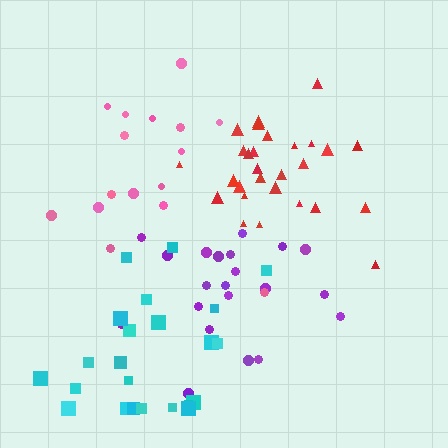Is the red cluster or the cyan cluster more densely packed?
Red.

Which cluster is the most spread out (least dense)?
Pink.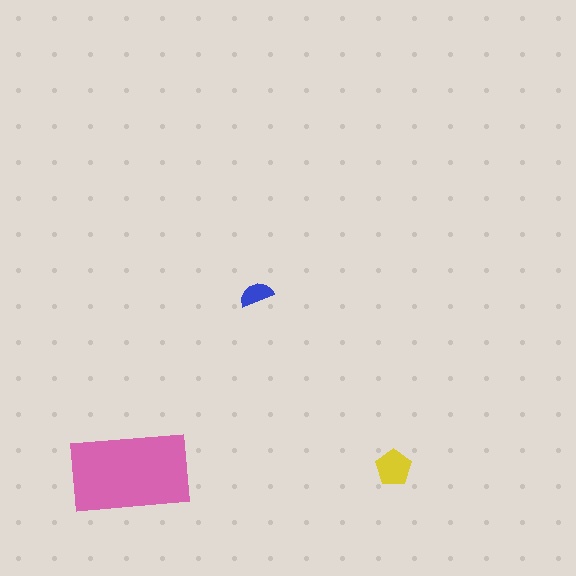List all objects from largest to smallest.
The pink rectangle, the yellow pentagon, the blue semicircle.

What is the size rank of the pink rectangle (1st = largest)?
1st.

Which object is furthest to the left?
The pink rectangle is leftmost.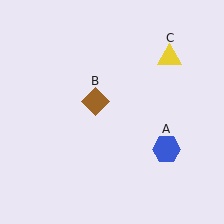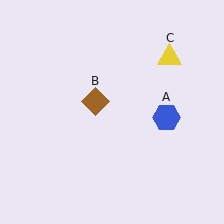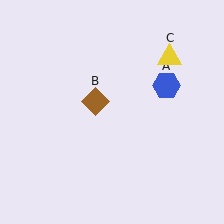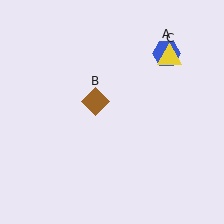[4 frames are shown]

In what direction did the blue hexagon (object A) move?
The blue hexagon (object A) moved up.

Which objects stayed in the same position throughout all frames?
Brown diamond (object B) and yellow triangle (object C) remained stationary.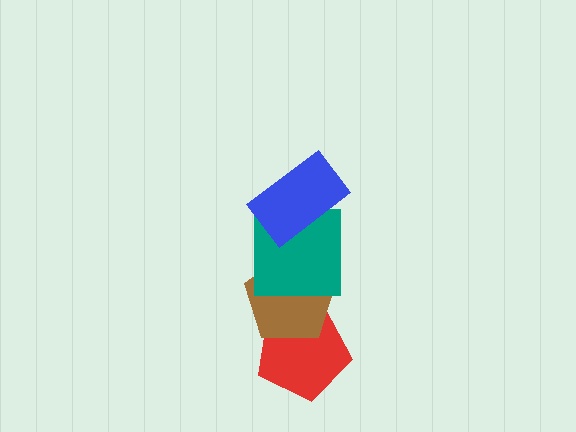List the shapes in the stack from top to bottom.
From top to bottom: the blue rectangle, the teal square, the brown pentagon, the red pentagon.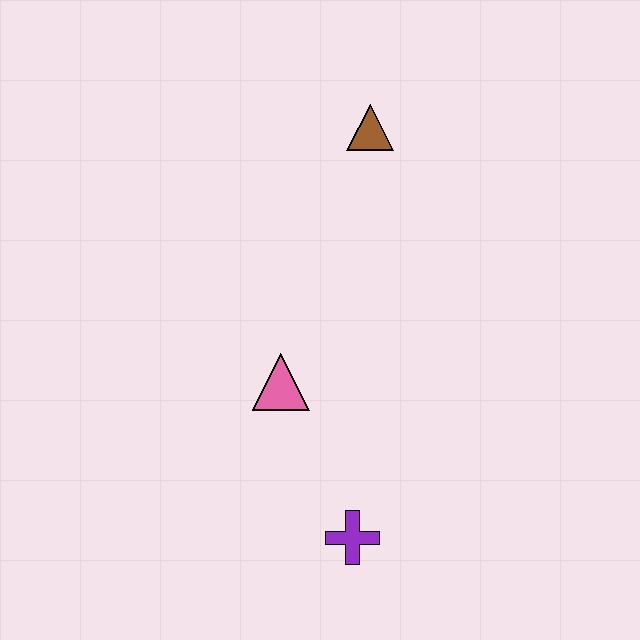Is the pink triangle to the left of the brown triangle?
Yes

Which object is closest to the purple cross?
The pink triangle is closest to the purple cross.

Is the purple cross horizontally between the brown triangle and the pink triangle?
Yes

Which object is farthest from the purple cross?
The brown triangle is farthest from the purple cross.